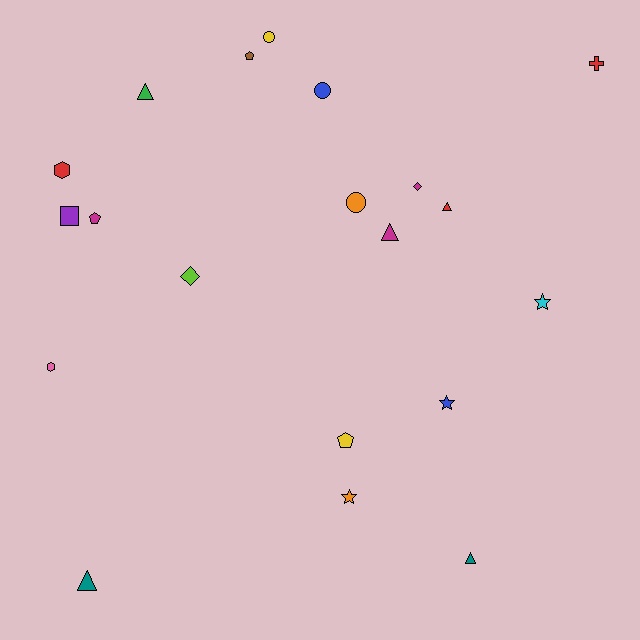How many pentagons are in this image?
There are 3 pentagons.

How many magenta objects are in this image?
There are 3 magenta objects.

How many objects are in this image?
There are 20 objects.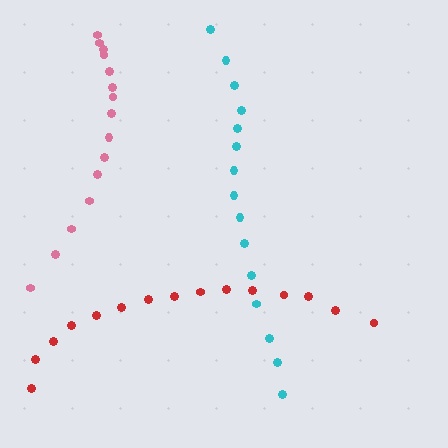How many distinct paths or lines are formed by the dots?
There are 3 distinct paths.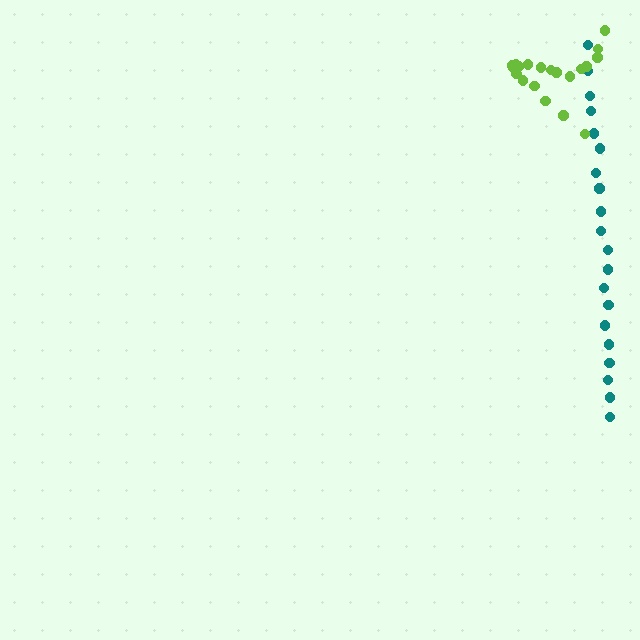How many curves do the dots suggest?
There are 2 distinct paths.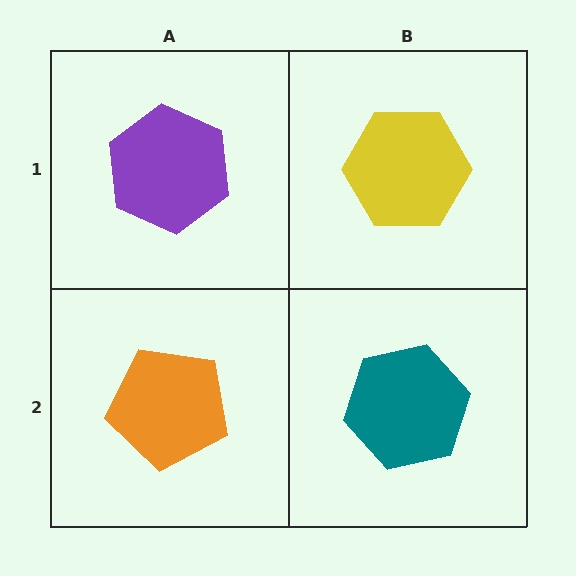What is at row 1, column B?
A yellow hexagon.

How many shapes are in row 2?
2 shapes.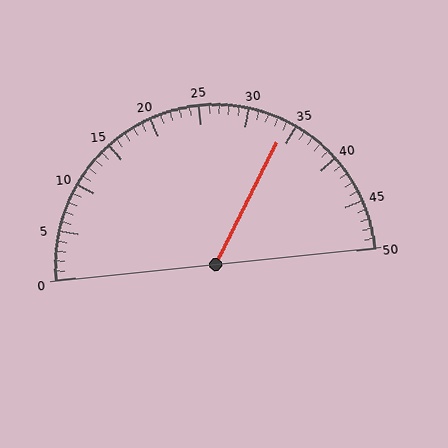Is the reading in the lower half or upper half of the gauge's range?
The reading is in the upper half of the range (0 to 50).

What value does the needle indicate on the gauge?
The needle indicates approximately 34.